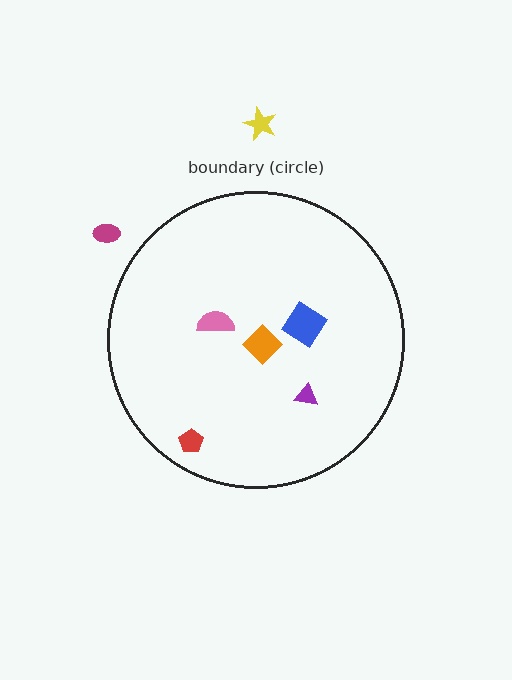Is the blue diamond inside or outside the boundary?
Inside.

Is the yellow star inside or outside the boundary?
Outside.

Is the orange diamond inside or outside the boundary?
Inside.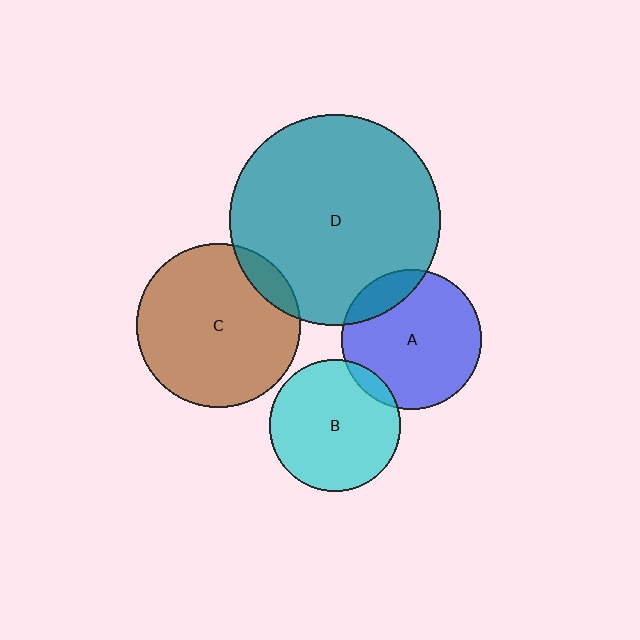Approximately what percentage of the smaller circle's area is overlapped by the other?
Approximately 15%.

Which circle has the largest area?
Circle D (teal).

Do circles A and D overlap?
Yes.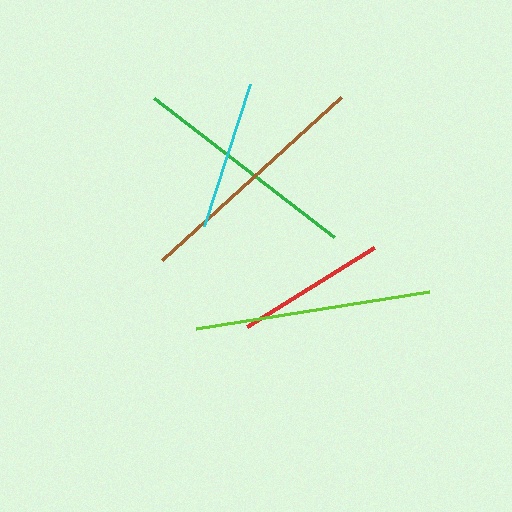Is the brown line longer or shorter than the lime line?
The brown line is longer than the lime line.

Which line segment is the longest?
The brown line is the longest at approximately 243 pixels.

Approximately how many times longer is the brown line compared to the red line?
The brown line is approximately 1.6 times the length of the red line.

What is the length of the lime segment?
The lime segment is approximately 237 pixels long.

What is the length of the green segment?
The green segment is approximately 227 pixels long.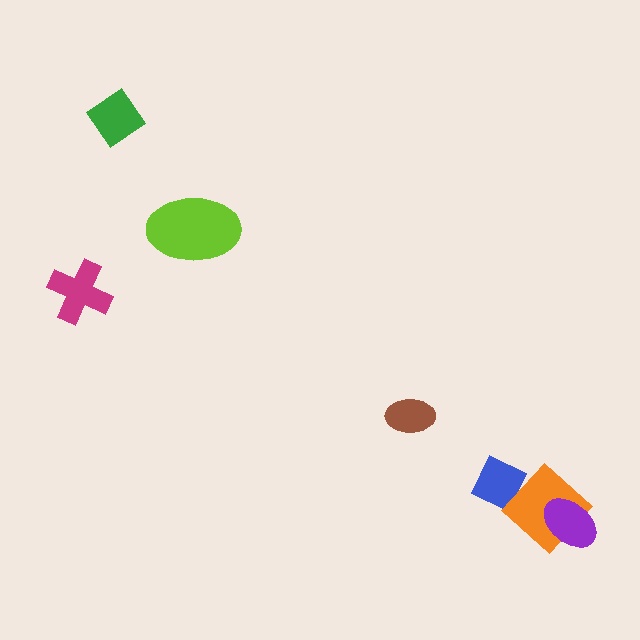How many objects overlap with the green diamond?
0 objects overlap with the green diamond.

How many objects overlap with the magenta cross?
0 objects overlap with the magenta cross.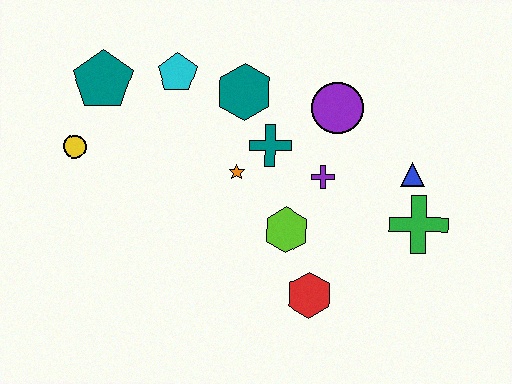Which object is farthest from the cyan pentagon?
The green cross is farthest from the cyan pentagon.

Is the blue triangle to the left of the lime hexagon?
No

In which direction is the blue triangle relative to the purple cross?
The blue triangle is to the right of the purple cross.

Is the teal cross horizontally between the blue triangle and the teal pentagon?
Yes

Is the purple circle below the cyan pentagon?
Yes